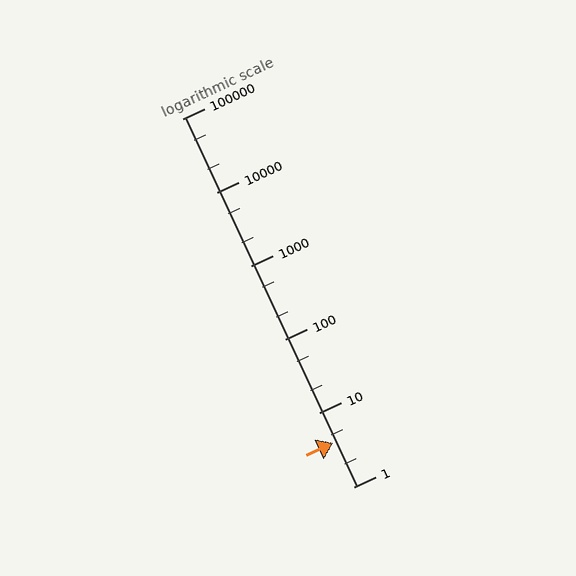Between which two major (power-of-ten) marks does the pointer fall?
The pointer is between 1 and 10.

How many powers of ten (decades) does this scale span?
The scale spans 5 decades, from 1 to 100000.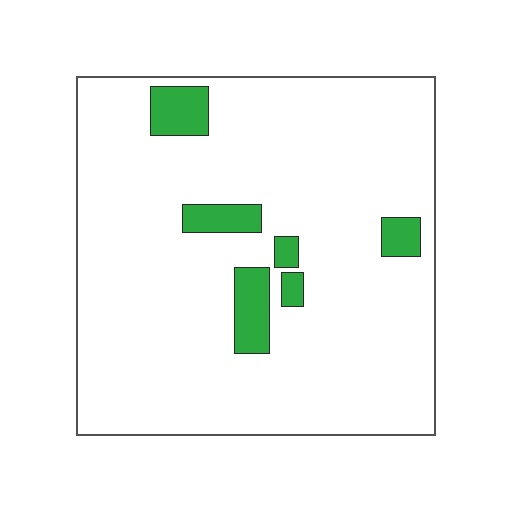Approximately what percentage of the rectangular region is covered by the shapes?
Approximately 10%.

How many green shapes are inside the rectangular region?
6.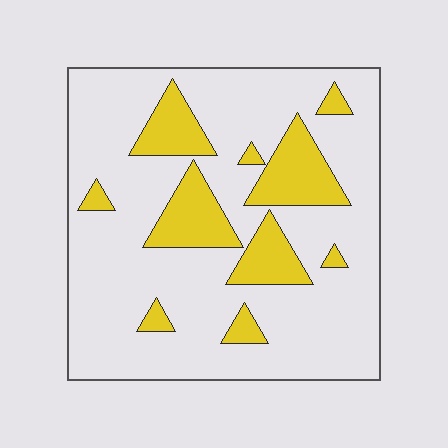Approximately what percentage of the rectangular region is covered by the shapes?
Approximately 20%.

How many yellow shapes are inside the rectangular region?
10.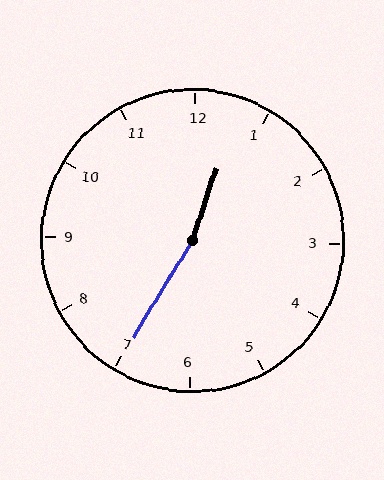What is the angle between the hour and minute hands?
Approximately 168 degrees.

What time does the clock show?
12:35.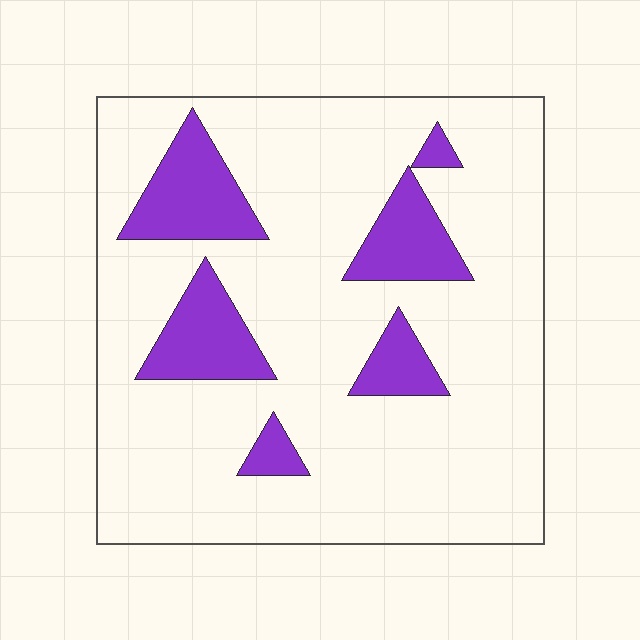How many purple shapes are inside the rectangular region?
6.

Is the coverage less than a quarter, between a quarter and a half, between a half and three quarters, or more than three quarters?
Less than a quarter.